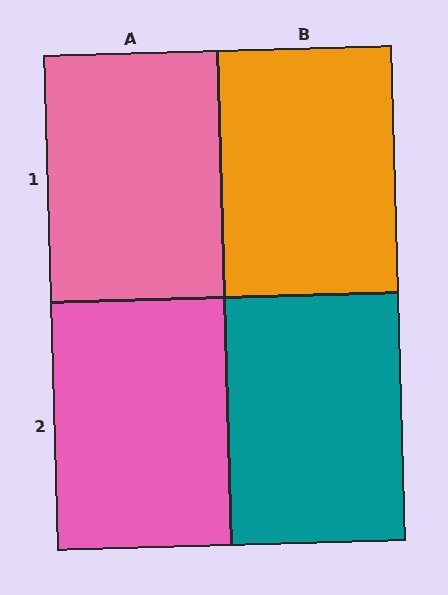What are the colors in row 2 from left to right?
Pink, teal.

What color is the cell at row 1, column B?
Orange.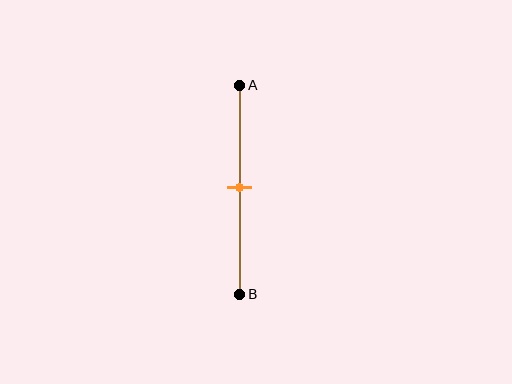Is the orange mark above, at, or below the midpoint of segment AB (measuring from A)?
The orange mark is approximately at the midpoint of segment AB.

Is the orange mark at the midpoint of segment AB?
Yes, the mark is approximately at the midpoint.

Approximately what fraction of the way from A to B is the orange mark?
The orange mark is approximately 50% of the way from A to B.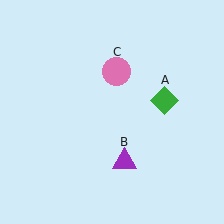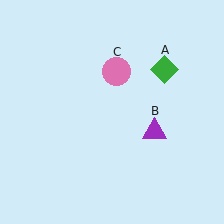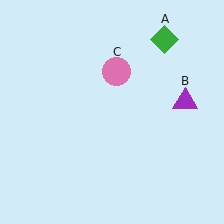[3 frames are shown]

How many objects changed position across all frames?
2 objects changed position: green diamond (object A), purple triangle (object B).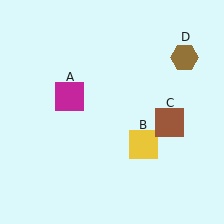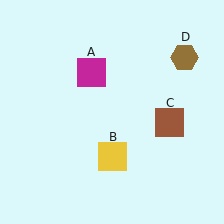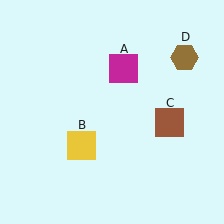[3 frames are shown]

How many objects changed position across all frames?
2 objects changed position: magenta square (object A), yellow square (object B).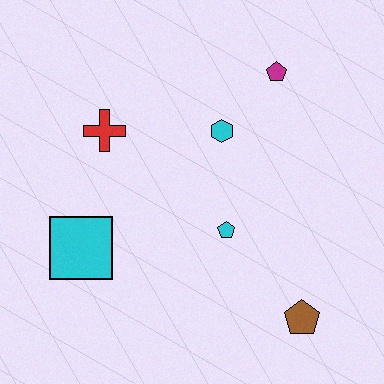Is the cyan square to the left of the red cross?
Yes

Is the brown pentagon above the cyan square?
No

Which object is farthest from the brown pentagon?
The red cross is farthest from the brown pentagon.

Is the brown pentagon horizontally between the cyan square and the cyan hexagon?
No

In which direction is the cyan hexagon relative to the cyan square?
The cyan hexagon is to the right of the cyan square.